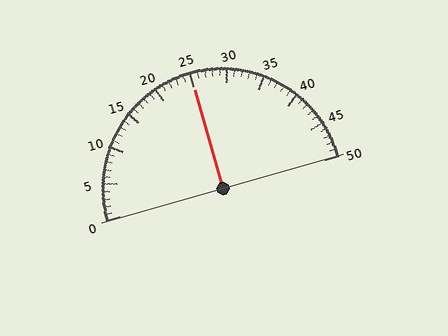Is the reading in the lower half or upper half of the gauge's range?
The reading is in the upper half of the range (0 to 50).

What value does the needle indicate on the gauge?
The needle indicates approximately 25.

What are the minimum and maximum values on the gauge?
The gauge ranges from 0 to 50.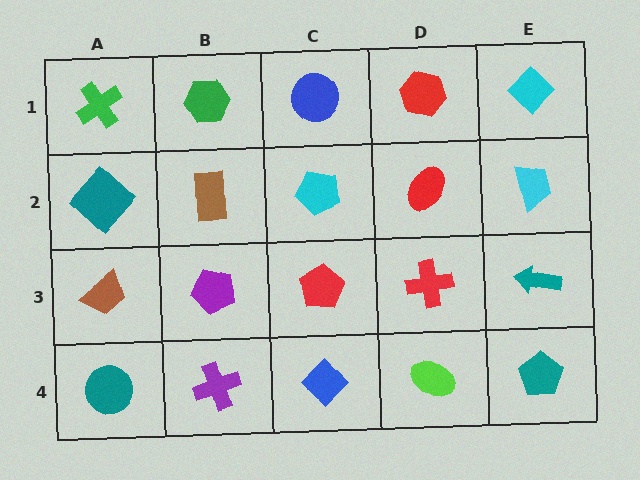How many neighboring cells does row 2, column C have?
4.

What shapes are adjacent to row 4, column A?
A brown trapezoid (row 3, column A), a purple cross (row 4, column B).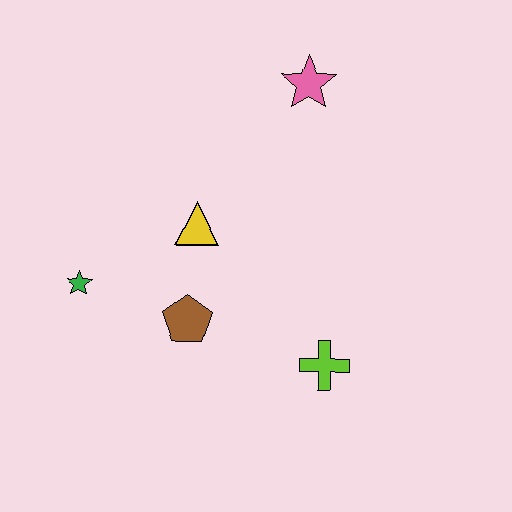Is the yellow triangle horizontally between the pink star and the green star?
Yes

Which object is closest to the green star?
The brown pentagon is closest to the green star.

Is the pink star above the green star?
Yes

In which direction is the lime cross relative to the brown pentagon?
The lime cross is to the right of the brown pentagon.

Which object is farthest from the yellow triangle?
The lime cross is farthest from the yellow triangle.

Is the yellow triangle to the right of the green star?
Yes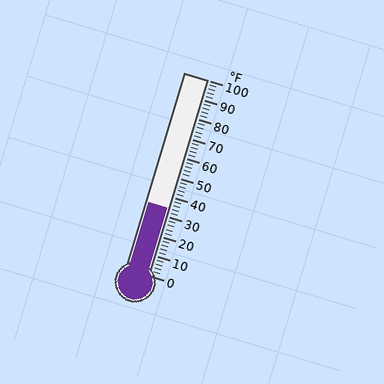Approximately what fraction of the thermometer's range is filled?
The thermometer is filled to approximately 35% of its range.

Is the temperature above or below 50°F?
The temperature is below 50°F.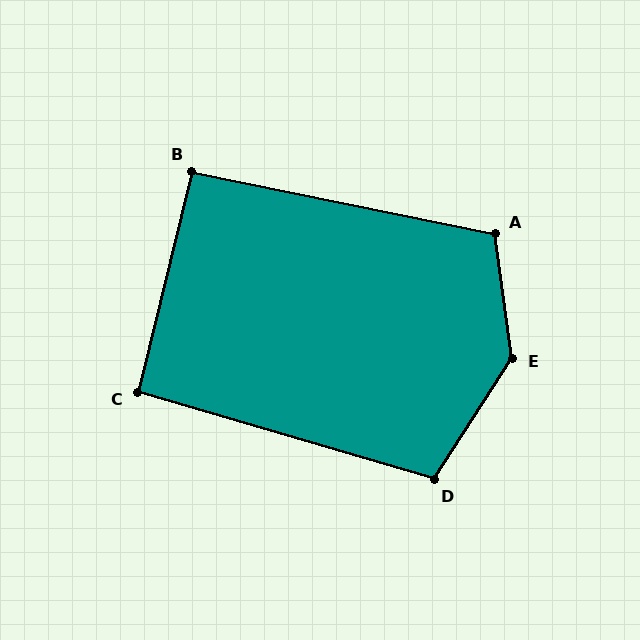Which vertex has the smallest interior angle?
B, at approximately 92 degrees.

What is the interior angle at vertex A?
Approximately 109 degrees (obtuse).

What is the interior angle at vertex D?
Approximately 106 degrees (obtuse).